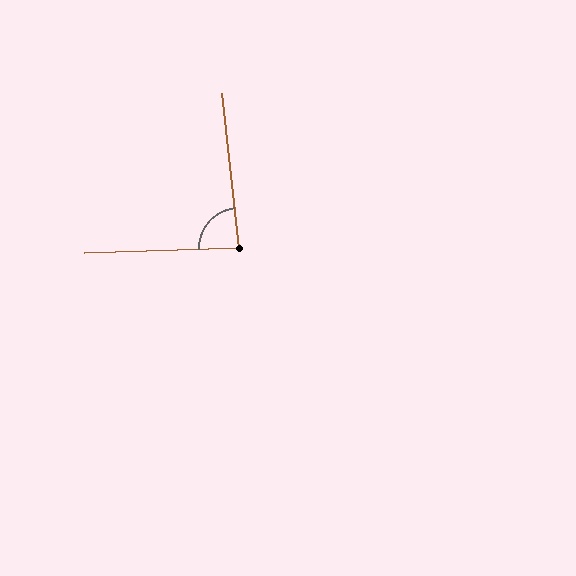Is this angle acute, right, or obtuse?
It is approximately a right angle.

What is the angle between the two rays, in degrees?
Approximately 86 degrees.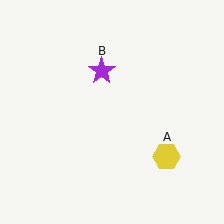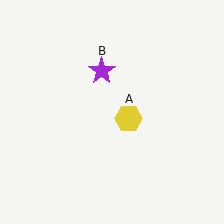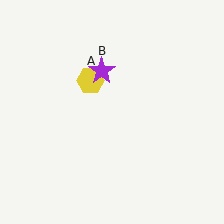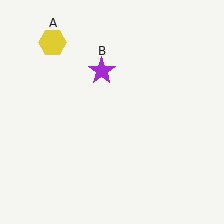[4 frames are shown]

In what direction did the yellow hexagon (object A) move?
The yellow hexagon (object A) moved up and to the left.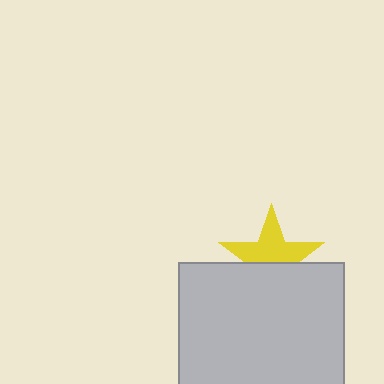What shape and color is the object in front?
The object in front is a light gray square.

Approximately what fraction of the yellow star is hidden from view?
Roughly 42% of the yellow star is hidden behind the light gray square.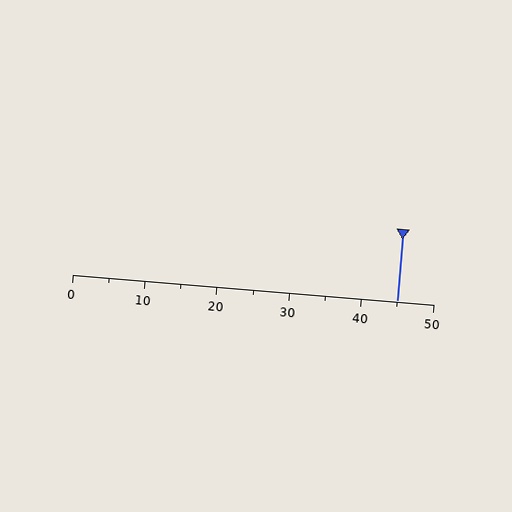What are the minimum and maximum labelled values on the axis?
The axis runs from 0 to 50.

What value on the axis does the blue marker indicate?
The marker indicates approximately 45.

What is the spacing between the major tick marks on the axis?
The major ticks are spaced 10 apart.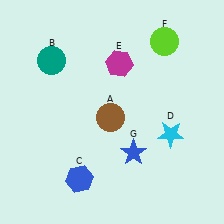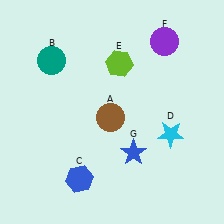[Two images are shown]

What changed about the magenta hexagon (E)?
In Image 1, E is magenta. In Image 2, it changed to lime.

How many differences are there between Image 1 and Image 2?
There are 2 differences between the two images.